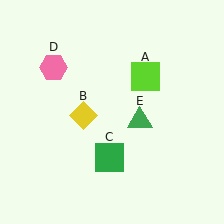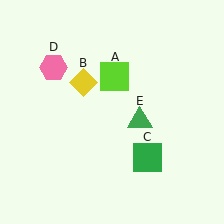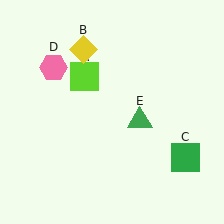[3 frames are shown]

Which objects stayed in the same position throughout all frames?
Pink hexagon (object D) and green triangle (object E) remained stationary.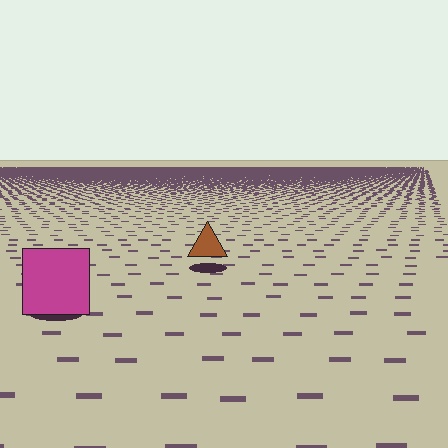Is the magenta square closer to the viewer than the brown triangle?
Yes. The magenta square is closer — you can tell from the texture gradient: the ground texture is coarser near it.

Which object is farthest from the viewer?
The brown triangle is farthest from the viewer. It appears smaller and the ground texture around it is denser.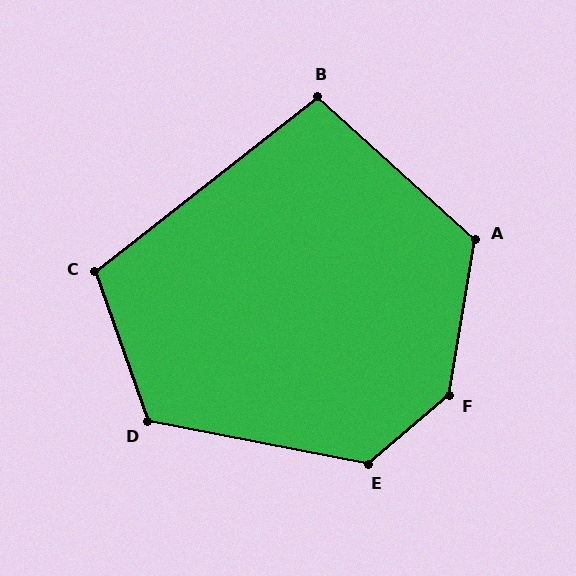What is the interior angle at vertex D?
Approximately 120 degrees (obtuse).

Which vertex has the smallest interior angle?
B, at approximately 100 degrees.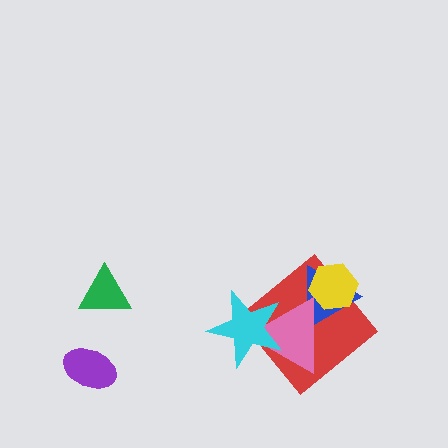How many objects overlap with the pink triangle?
3 objects overlap with the pink triangle.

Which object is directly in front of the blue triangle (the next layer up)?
The pink triangle is directly in front of the blue triangle.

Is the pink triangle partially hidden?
Yes, it is partially covered by another shape.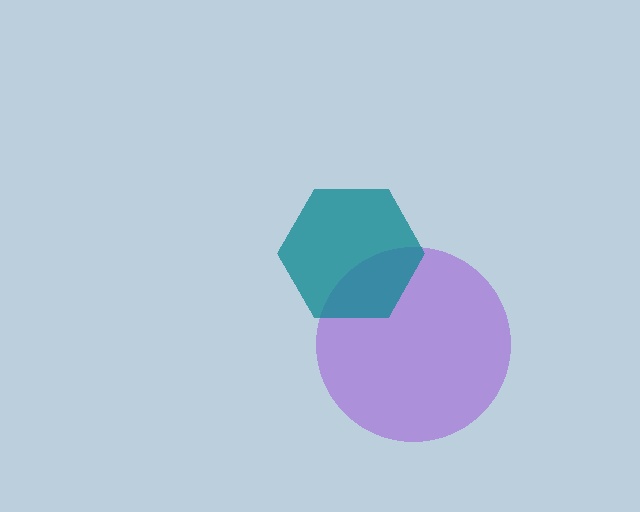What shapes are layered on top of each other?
The layered shapes are: a purple circle, a teal hexagon.